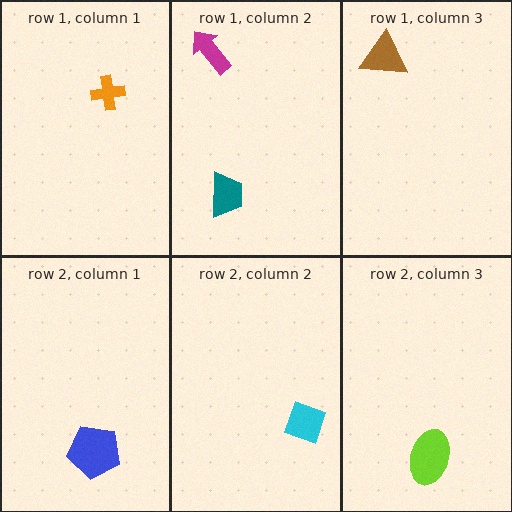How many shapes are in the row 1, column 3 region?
1.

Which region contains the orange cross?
The row 1, column 1 region.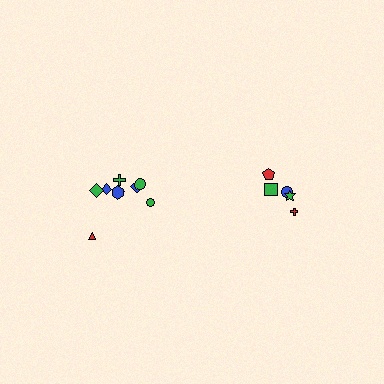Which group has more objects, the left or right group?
The left group.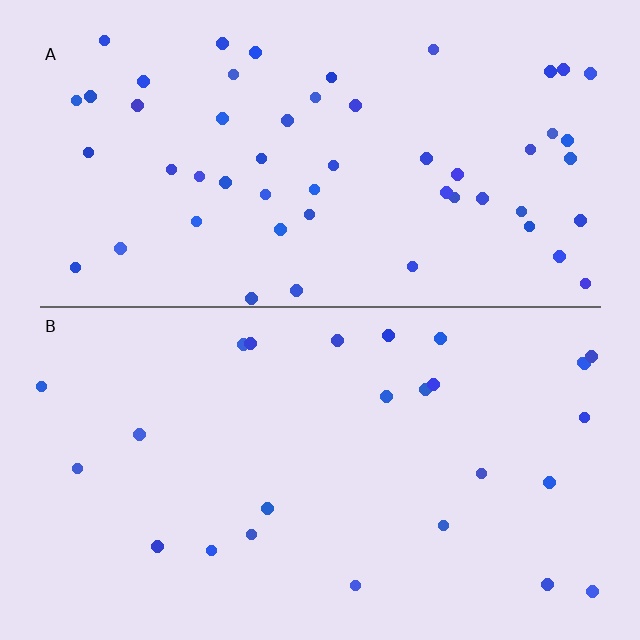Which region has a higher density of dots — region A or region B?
A (the top).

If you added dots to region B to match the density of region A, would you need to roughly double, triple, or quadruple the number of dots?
Approximately double.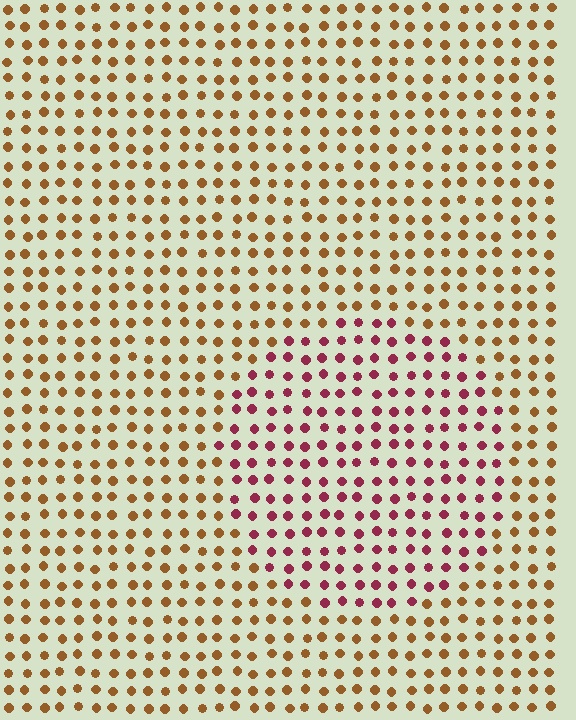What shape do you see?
I see a circle.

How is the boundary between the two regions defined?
The boundary is defined purely by a slight shift in hue (about 50 degrees). Spacing, size, and orientation are identical on both sides.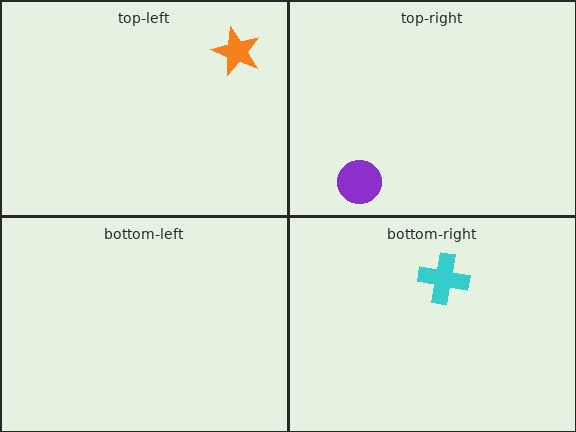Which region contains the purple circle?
The top-right region.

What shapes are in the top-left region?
The orange star.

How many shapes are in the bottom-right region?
1.